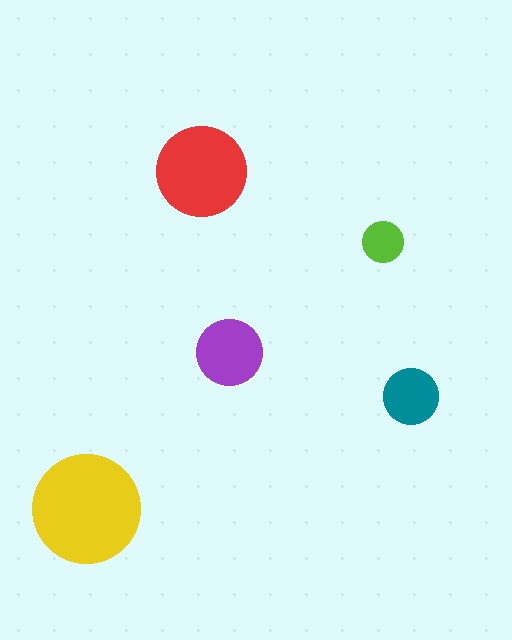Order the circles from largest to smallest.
the yellow one, the red one, the purple one, the teal one, the lime one.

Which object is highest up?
The red circle is topmost.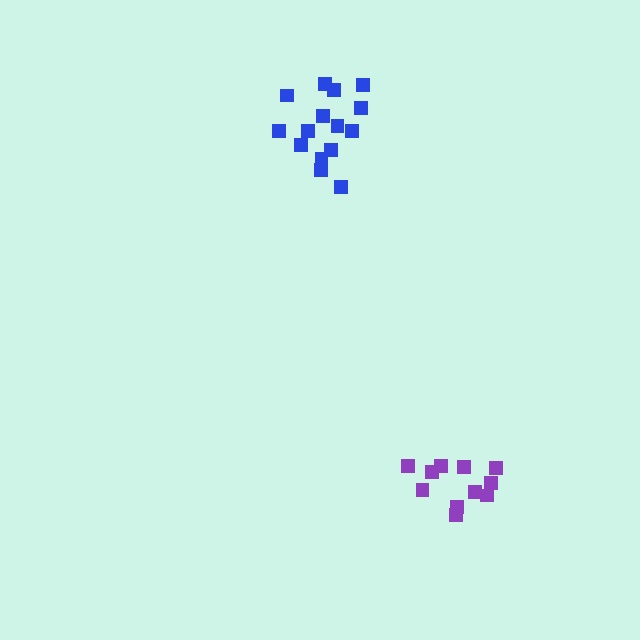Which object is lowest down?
The purple cluster is bottommost.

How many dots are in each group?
Group 1: 11 dots, Group 2: 15 dots (26 total).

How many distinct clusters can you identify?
There are 2 distinct clusters.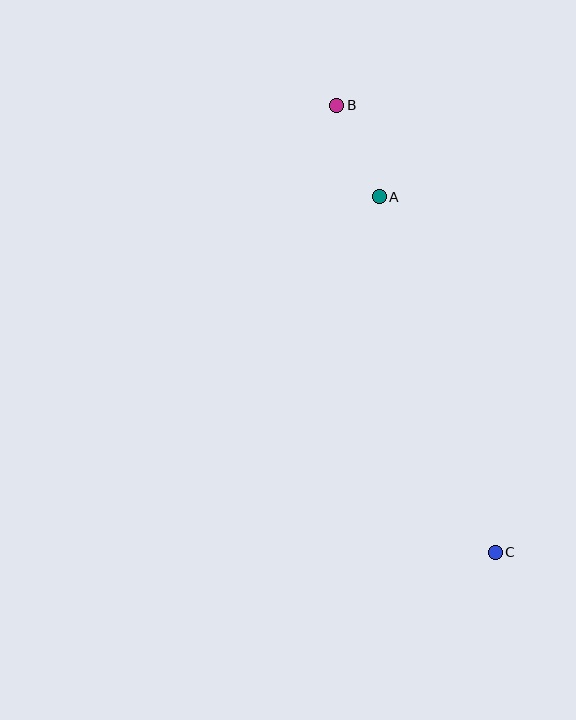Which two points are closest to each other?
Points A and B are closest to each other.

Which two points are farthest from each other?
Points B and C are farthest from each other.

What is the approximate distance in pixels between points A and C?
The distance between A and C is approximately 374 pixels.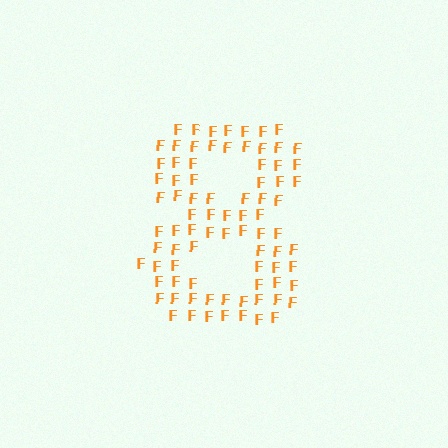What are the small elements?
The small elements are letter F's.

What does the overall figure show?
The overall figure shows the digit 8.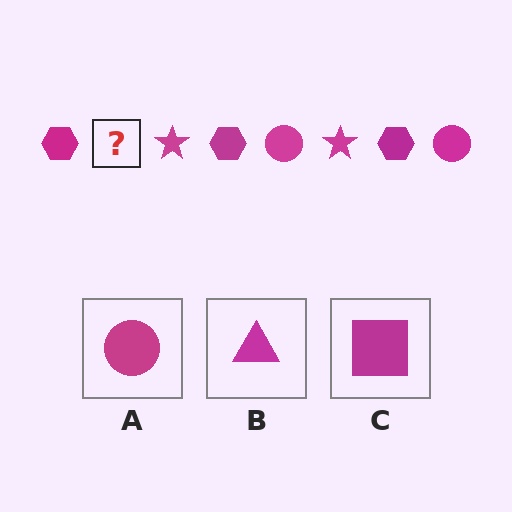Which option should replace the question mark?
Option A.